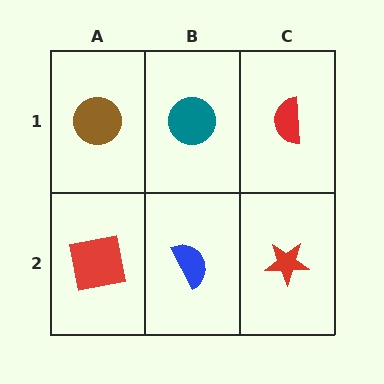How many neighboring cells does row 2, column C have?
2.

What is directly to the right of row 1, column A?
A teal circle.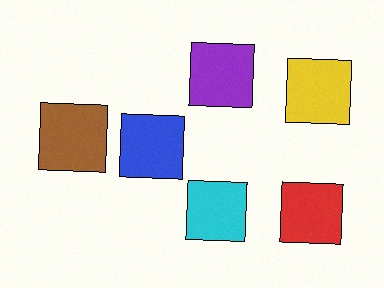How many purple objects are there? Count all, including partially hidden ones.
There is 1 purple object.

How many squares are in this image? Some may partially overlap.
There are 6 squares.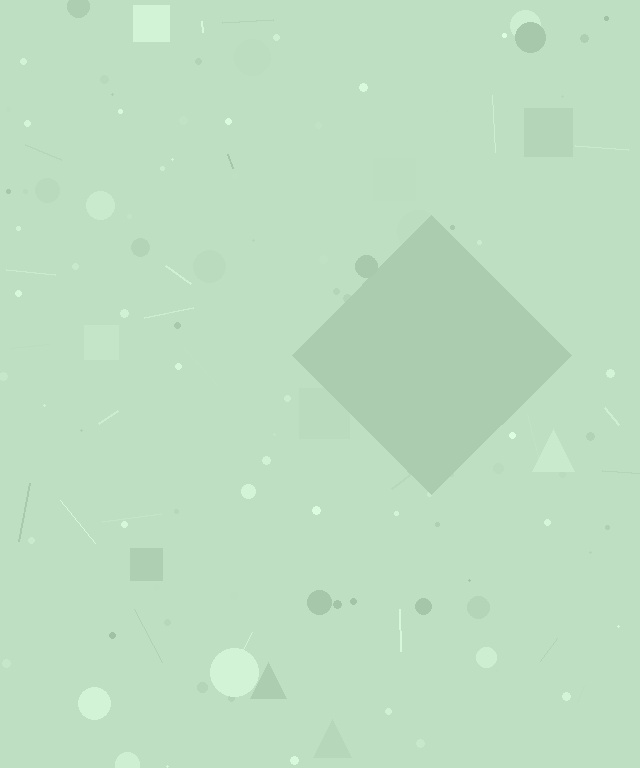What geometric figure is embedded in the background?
A diamond is embedded in the background.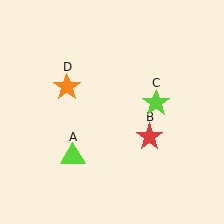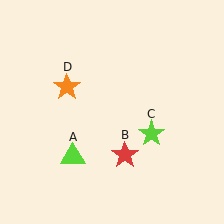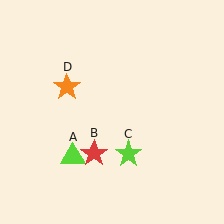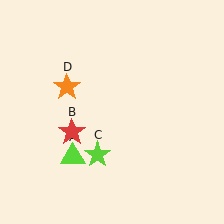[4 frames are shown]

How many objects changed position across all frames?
2 objects changed position: red star (object B), lime star (object C).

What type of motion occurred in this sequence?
The red star (object B), lime star (object C) rotated clockwise around the center of the scene.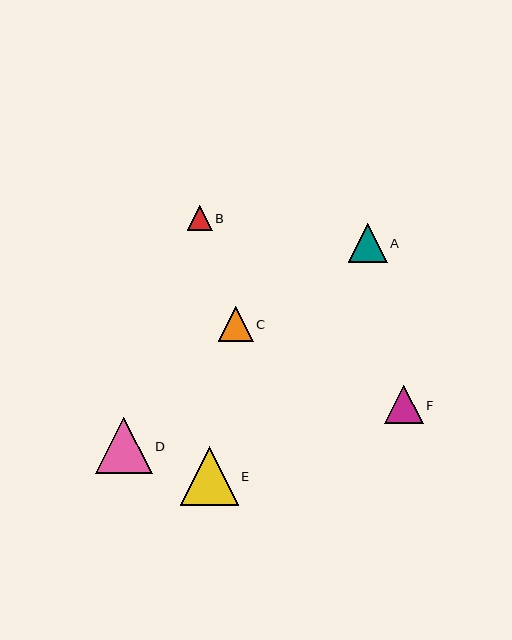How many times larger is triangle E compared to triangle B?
Triangle E is approximately 2.3 times the size of triangle B.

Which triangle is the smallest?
Triangle B is the smallest with a size of approximately 25 pixels.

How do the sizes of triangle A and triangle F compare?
Triangle A and triangle F are approximately the same size.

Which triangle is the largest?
Triangle E is the largest with a size of approximately 58 pixels.